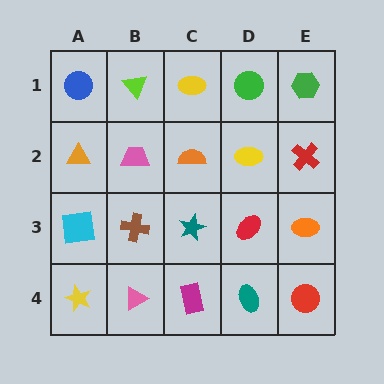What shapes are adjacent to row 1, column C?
An orange semicircle (row 2, column C), a lime triangle (row 1, column B), a green circle (row 1, column D).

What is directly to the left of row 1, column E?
A green circle.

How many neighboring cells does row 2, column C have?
4.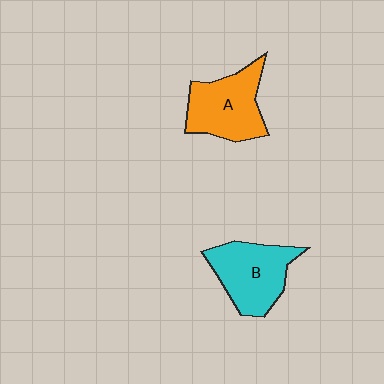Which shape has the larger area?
Shape B (cyan).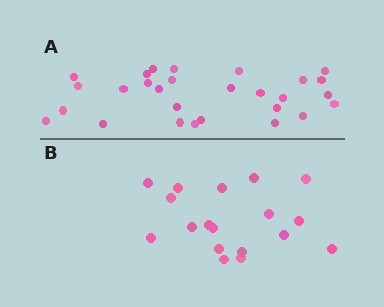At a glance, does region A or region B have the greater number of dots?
Region A (the top region) has more dots.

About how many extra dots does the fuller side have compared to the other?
Region A has roughly 10 or so more dots than region B.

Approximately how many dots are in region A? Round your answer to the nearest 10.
About 30 dots. (The exact count is 28, which rounds to 30.)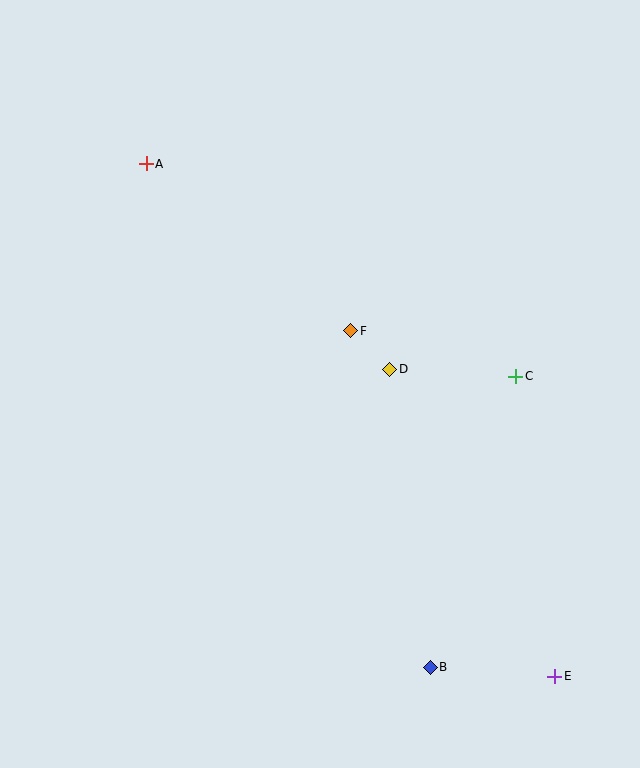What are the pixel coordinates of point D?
Point D is at (390, 369).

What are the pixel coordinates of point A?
Point A is at (146, 164).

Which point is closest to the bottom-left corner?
Point B is closest to the bottom-left corner.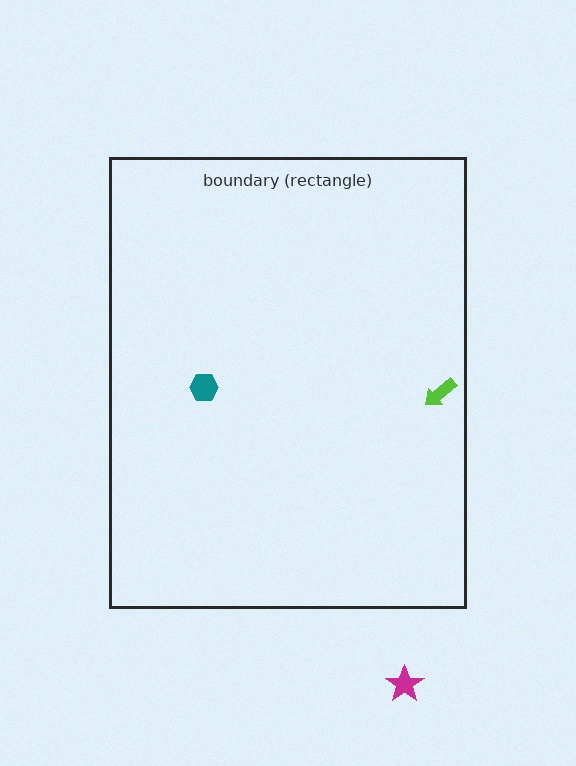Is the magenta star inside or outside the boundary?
Outside.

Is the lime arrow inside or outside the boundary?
Inside.